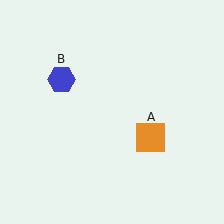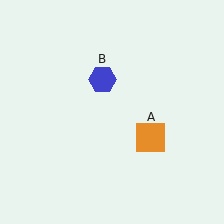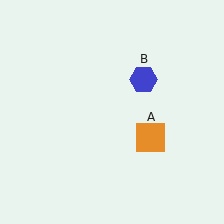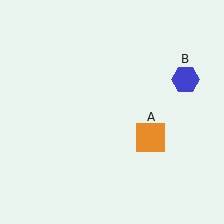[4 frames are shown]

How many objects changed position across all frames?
1 object changed position: blue hexagon (object B).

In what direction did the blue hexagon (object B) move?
The blue hexagon (object B) moved right.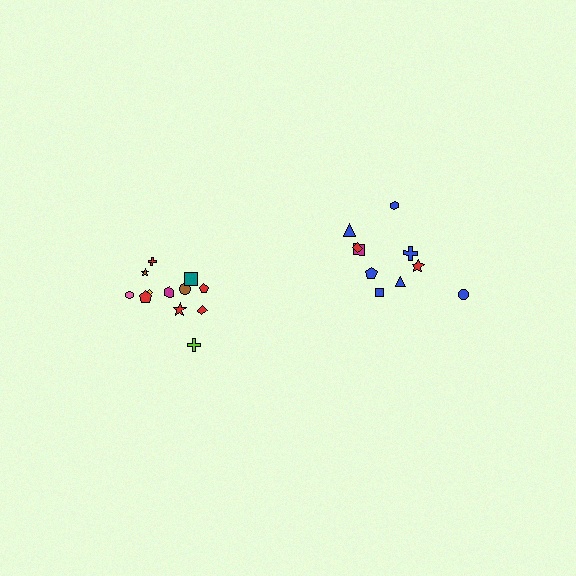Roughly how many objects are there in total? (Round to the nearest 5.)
Roughly 20 objects in total.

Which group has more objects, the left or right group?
The left group.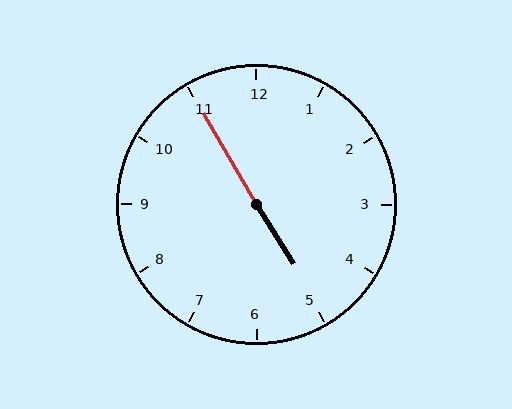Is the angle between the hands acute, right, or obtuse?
It is obtuse.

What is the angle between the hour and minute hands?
Approximately 178 degrees.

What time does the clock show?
4:55.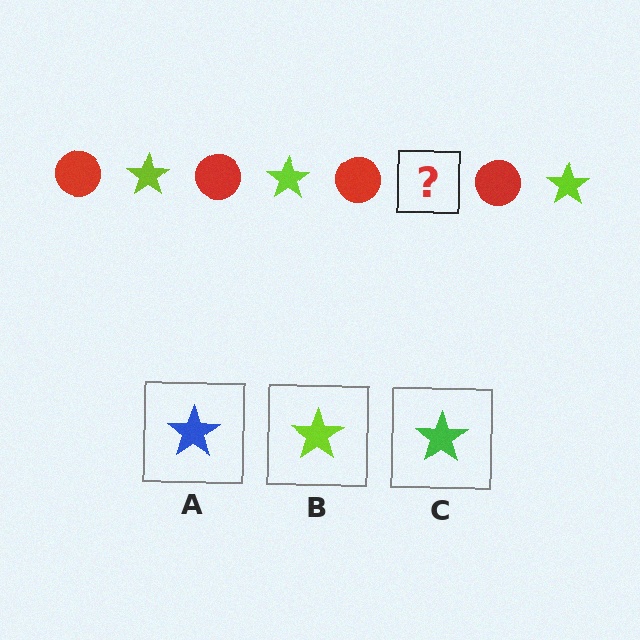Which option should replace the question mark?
Option B.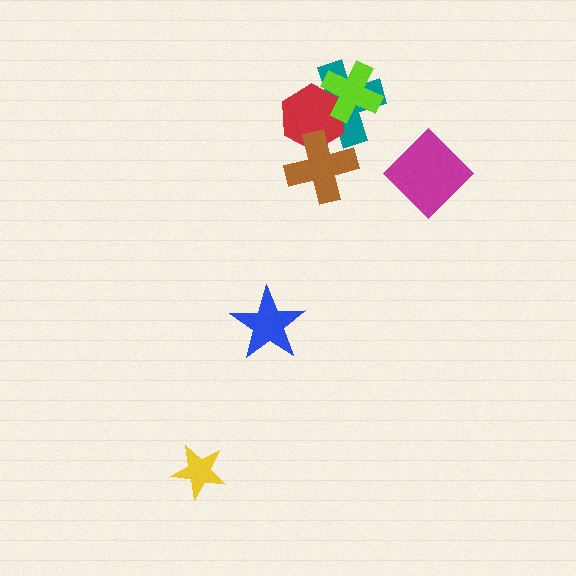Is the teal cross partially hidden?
Yes, it is partially covered by another shape.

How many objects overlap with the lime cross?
2 objects overlap with the lime cross.